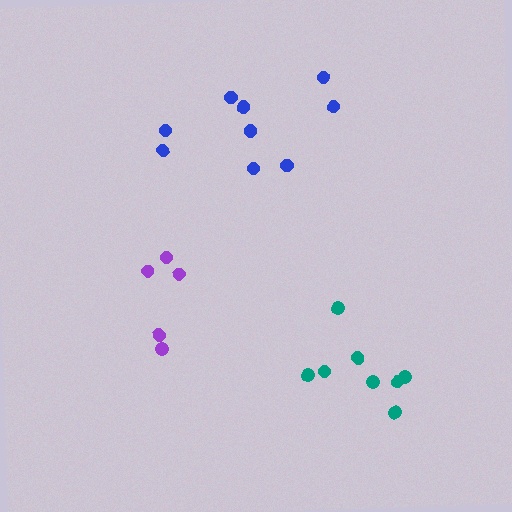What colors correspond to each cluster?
The clusters are colored: blue, purple, teal.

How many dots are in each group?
Group 1: 9 dots, Group 2: 5 dots, Group 3: 8 dots (22 total).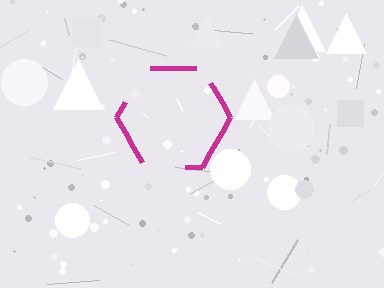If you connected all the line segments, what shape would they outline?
They would outline a hexagon.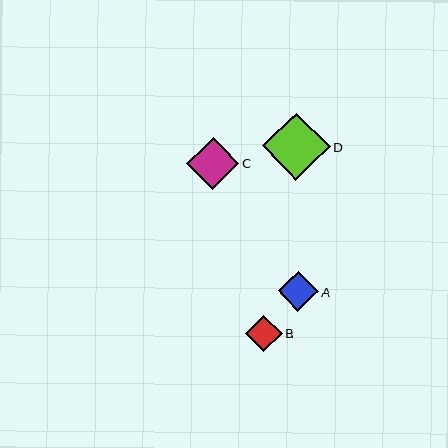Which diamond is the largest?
Diamond D is the largest with a size of approximately 67 pixels.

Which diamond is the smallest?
Diamond B is the smallest with a size of approximately 37 pixels.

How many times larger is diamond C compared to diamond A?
Diamond C is approximately 1.3 times the size of diamond A.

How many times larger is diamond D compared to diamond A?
Diamond D is approximately 1.7 times the size of diamond A.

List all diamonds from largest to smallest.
From largest to smallest: D, C, A, B.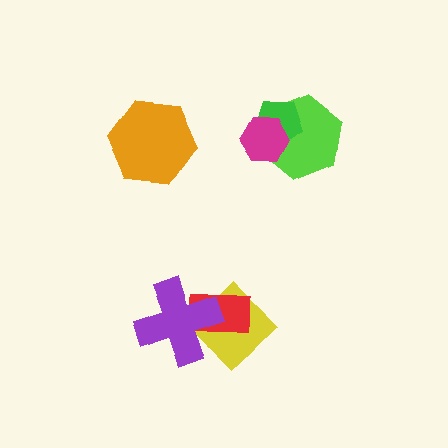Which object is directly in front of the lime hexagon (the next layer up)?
The green pentagon is directly in front of the lime hexagon.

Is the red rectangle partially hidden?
Yes, it is partially covered by another shape.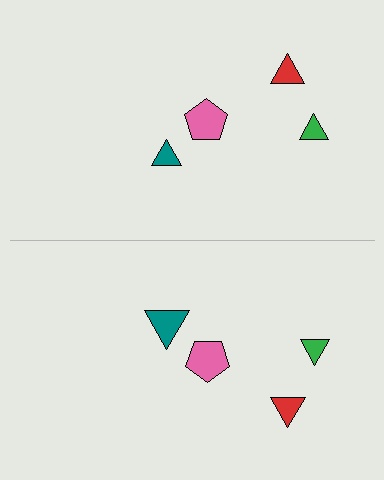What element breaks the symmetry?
The teal triangle on the bottom side has a different size than its mirror counterpart.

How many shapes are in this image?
There are 8 shapes in this image.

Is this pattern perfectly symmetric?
No, the pattern is not perfectly symmetric. The teal triangle on the bottom side has a different size than its mirror counterpart.